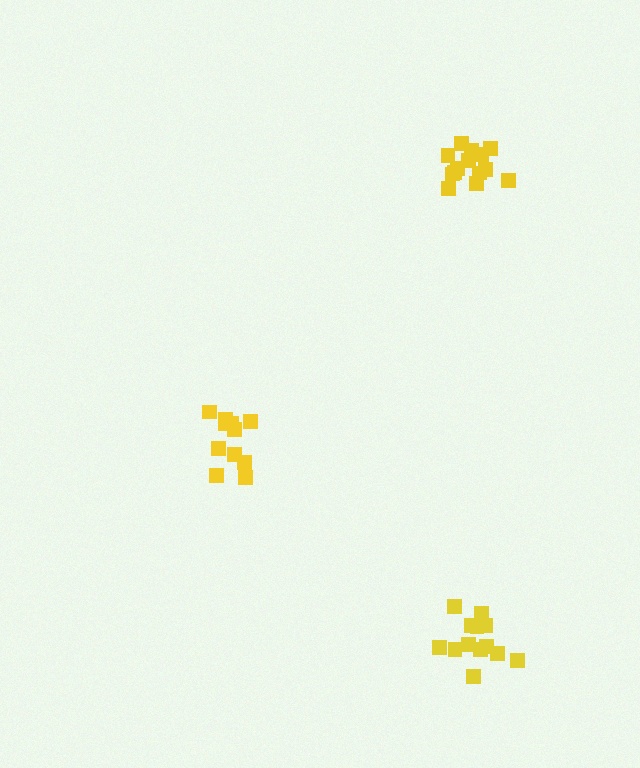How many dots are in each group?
Group 1: 14 dots, Group 2: 11 dots, Group 3: 13 dots (38 total).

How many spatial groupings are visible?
There are 3 spatial groupings.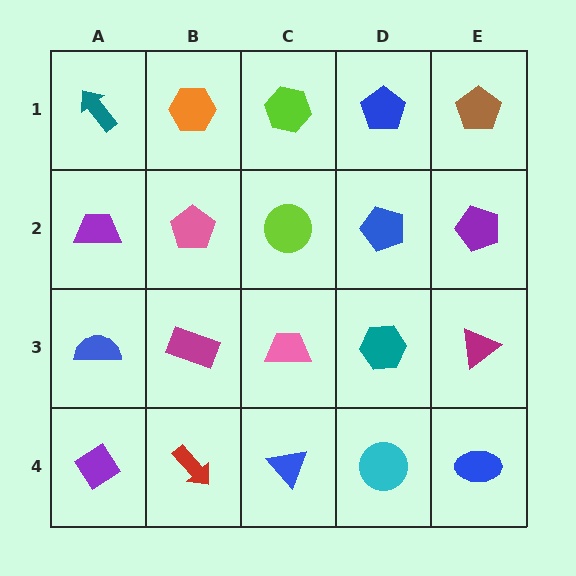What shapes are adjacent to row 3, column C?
A lime circle (row 2, column C), a blue triangle (row 4, column C), a magenta rectangle (row 3, column B), a teal hexagon (row 3, column D).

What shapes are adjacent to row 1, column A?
A purple trapezoid (row 2, column A), an orange hexagon (row 1, column B).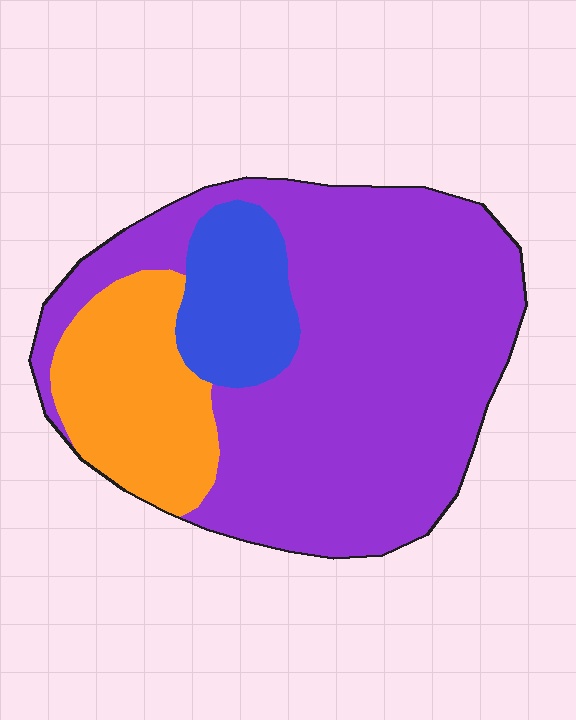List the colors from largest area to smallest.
From largest to smallest: purple, orange, blue.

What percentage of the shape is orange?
Orange covers roughly 20% of the shape.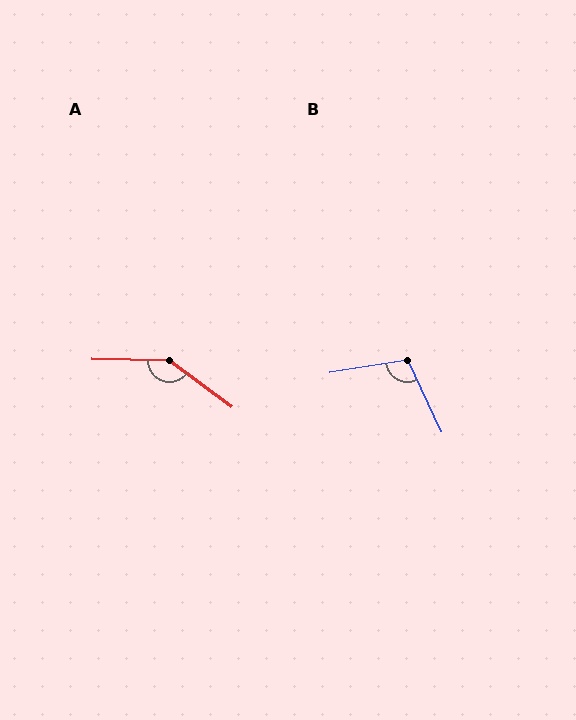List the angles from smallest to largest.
B (106°), A (144°).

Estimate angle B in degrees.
Approximately 106 degrees.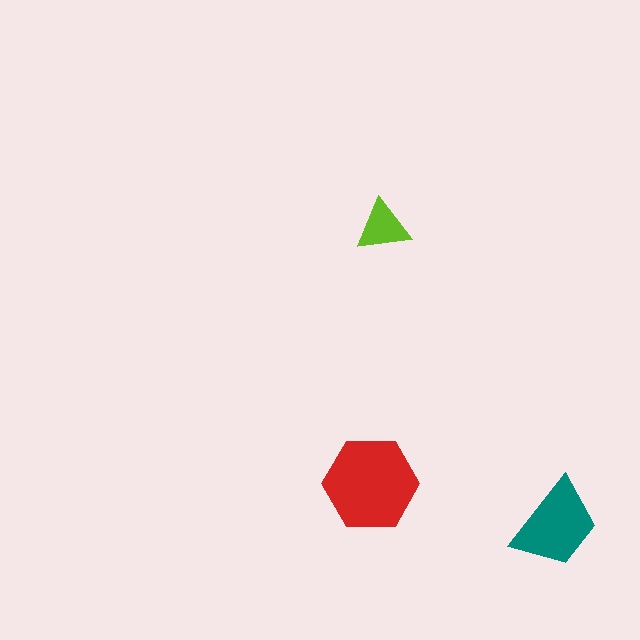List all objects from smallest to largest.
The lime triangle, the teal trapezoid, the red hexagon.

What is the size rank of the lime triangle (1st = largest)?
3rd.